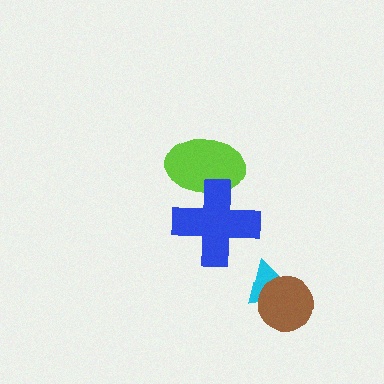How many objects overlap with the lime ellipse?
1 object overlaps with the lime ellipse.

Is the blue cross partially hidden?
No, no other shape covers it.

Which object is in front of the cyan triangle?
The brown circle is in front of the cyan triangle.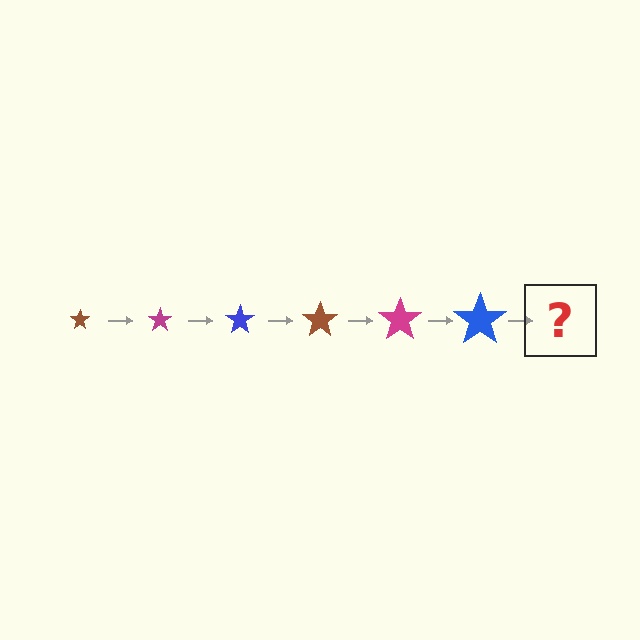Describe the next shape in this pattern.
It should be a brown star, larger than the previous one.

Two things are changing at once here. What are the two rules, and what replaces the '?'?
The two rules are that the star grows larger each step and the color cycles through brown, magenta, and blue. The '?' should be a brown star, larger than the previous one.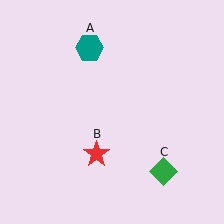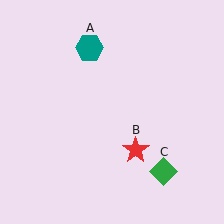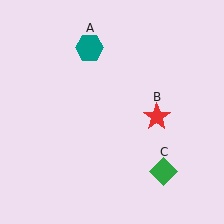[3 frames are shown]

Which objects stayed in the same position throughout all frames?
Teal hexagon (object A) and green diamond (object C) remained stationary.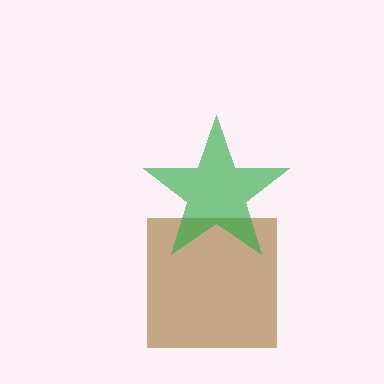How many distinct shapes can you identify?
There are 2 distinct shapes: a brown square, a green star.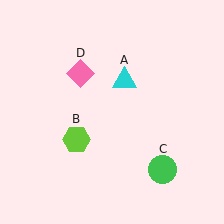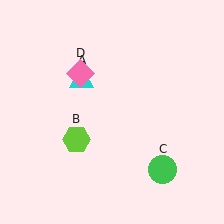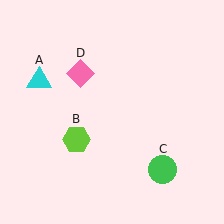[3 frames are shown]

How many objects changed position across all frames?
1 object changed position: cyan triangle (object A).